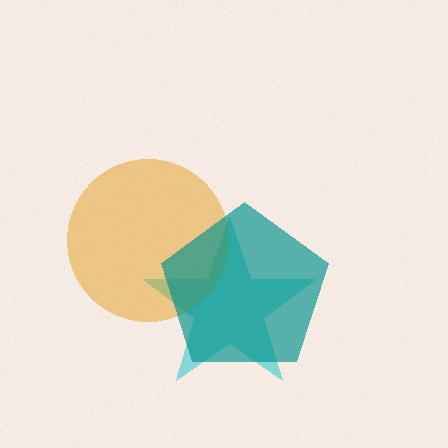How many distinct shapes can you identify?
There are 3 distinct shapes: a cyan star, an orange circle, a teal pentagon.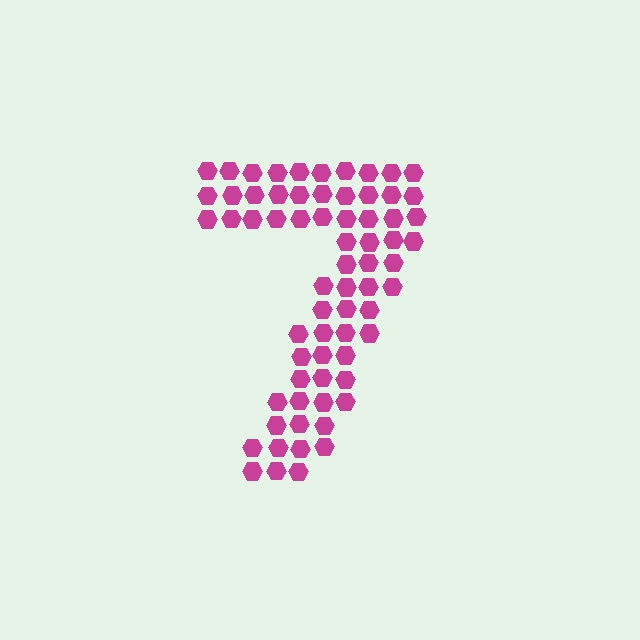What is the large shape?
The large shape is the digit 7.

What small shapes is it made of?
It is made of small hexagons.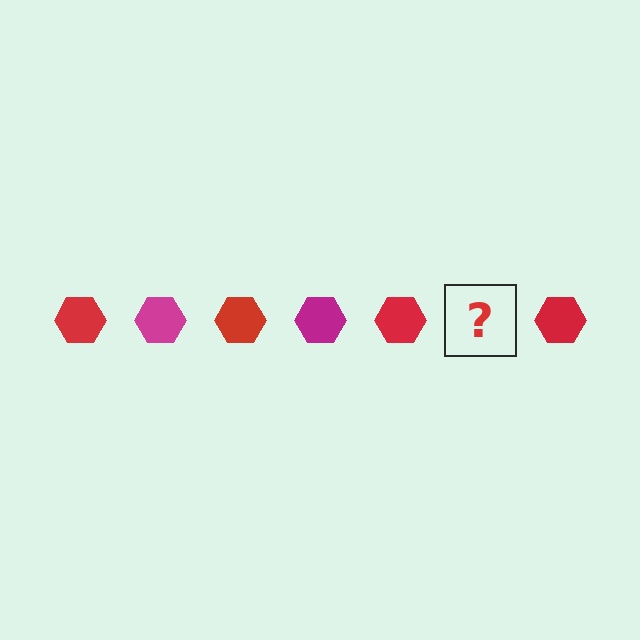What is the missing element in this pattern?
The missing element is a magenta hexagon.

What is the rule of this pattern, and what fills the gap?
The rule is that the pattern cycles through red, magenta hexagons. The gap should be filled with a magenta hexagon.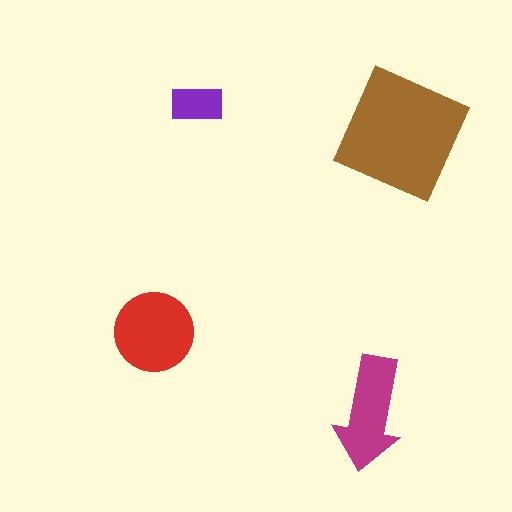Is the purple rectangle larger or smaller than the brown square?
Smaller.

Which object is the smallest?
The purple rectangle.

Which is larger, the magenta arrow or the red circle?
The red circle.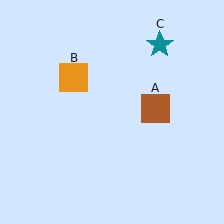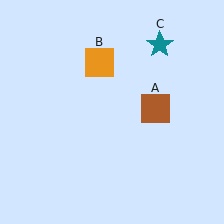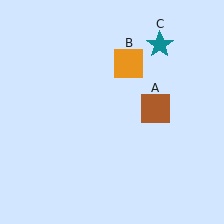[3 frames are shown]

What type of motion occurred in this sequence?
The orange square (object B) rotated clockwise around the center of the scene.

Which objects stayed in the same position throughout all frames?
Brown square (object A) and teal star (object C) remained stationary.